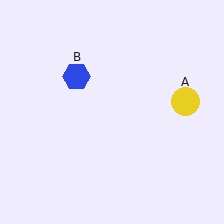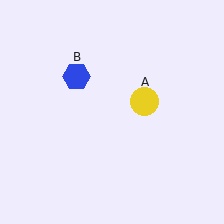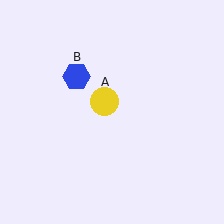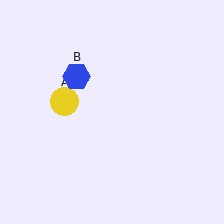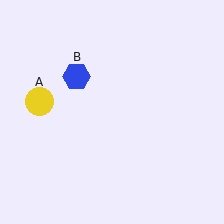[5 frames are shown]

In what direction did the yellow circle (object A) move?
The yellow circle (object A) moved left.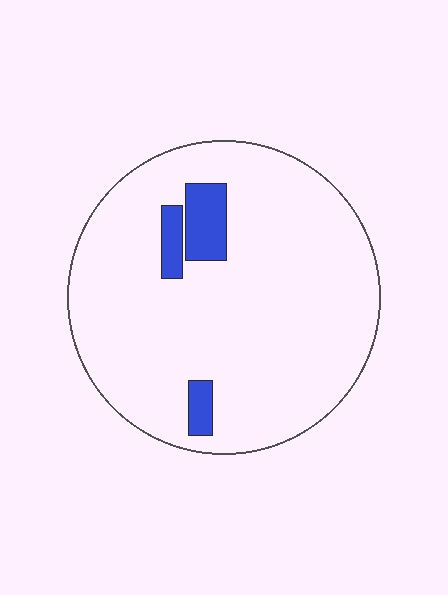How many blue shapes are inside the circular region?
3.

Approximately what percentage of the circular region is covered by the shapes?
Approximately 10%.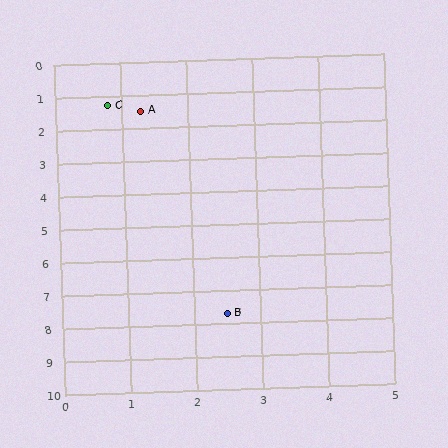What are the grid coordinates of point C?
Point C is at approximately (0.8, 1.3).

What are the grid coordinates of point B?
Point B is at approximately (2.5, 7.7).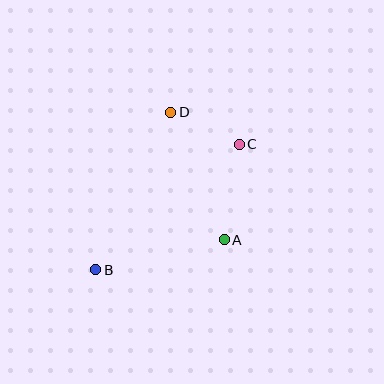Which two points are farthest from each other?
Points B and C are farthest from each other.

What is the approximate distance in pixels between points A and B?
The distance between A and B is approximately 132 pixels.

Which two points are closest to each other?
Points C and D are closest to each other.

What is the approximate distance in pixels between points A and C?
The distance between A and C is approximately 97 pixels.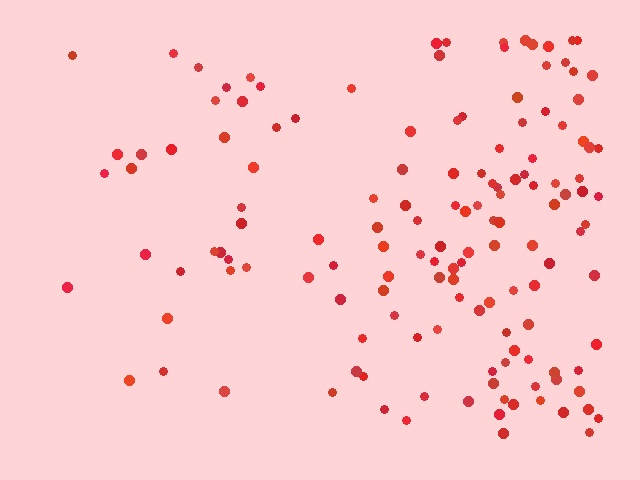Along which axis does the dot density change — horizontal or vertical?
Horizontal.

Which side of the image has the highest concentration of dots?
The right.